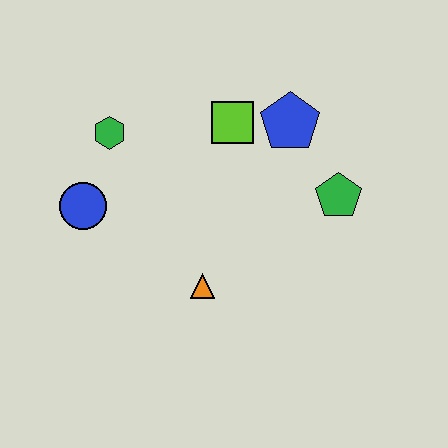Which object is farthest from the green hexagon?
The green pentagon is farthest from the green hexagon.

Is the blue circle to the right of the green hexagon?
No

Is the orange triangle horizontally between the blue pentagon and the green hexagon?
Yes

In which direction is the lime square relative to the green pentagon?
The lime square is to the left of the green pentagon.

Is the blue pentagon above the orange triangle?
Yes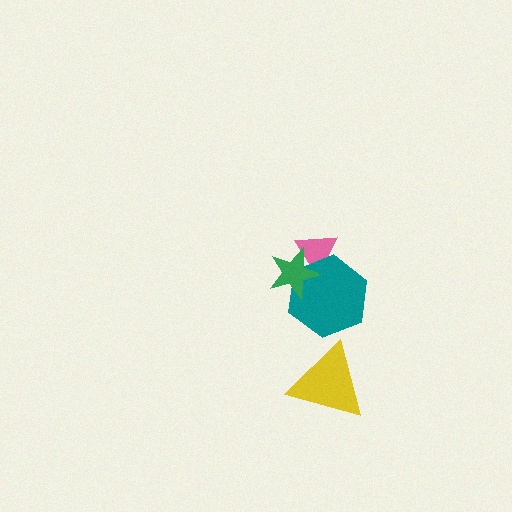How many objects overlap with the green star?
2 objects overlap with the green star.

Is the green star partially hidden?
No, no other shape covers it.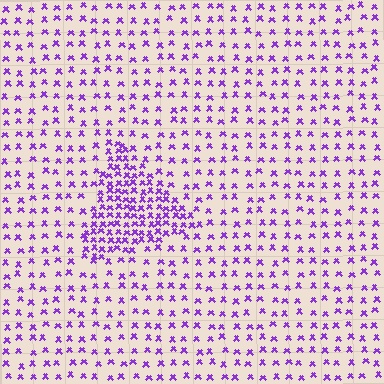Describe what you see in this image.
The image contains small purple elements arranged at two different densities. A triangle-shaped region is visible where the elements are more densely packed than the surrounding area.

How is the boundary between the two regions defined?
The boundary is defined by a change in element density (approximately 2.5x ratio). All elements are the same color, size, and shape.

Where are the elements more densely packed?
The elements are more densely packed inside the triangle boundary.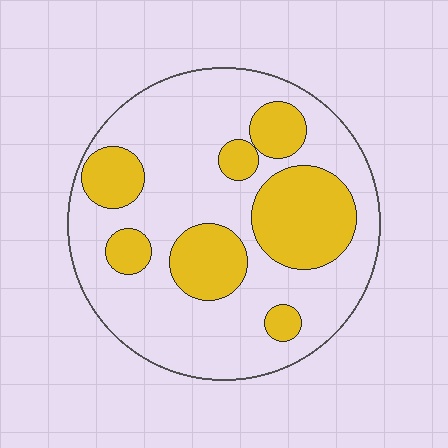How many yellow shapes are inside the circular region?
7.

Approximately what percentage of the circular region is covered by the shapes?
Approximately 30%.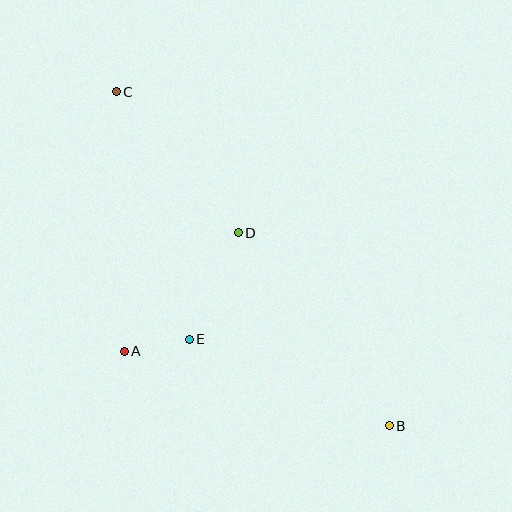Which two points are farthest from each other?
Points B and C are farthest from each other.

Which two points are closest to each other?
Points A and E are closest to each other.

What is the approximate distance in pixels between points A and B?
The distance between A and B is approximately 275 pixels.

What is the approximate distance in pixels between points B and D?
The distance between B and D is approximately 245 pixels.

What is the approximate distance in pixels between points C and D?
The distance between C and D is approximately 187 pixels.